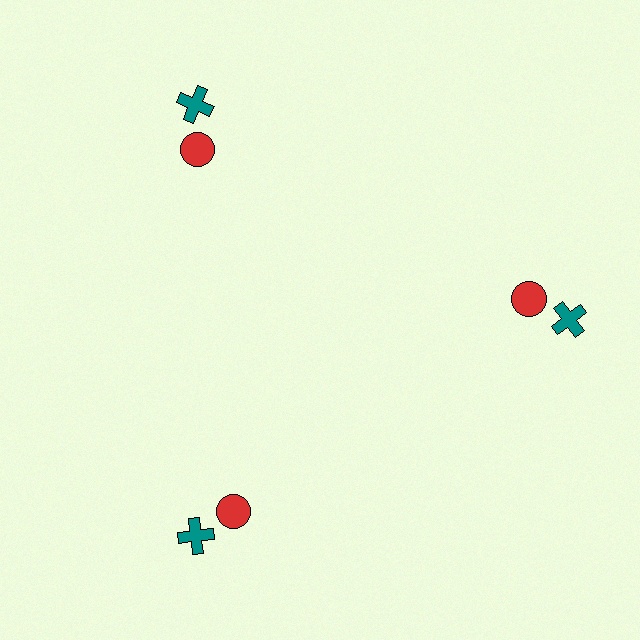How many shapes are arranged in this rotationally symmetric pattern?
There are 6 shapes, arranged in 3 groups of 2.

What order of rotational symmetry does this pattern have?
This pattern has 3-fold rotational symmetry.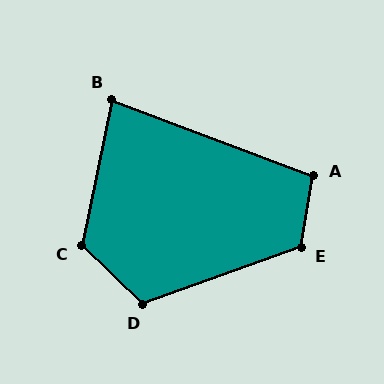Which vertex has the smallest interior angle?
B, at approximately 81 degrees.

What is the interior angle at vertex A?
Approximately 101 degrees (obtuse).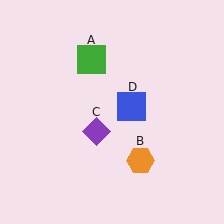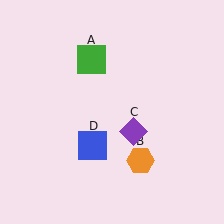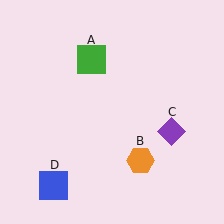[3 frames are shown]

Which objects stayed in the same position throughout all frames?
Green square (object A) and orange hexagon (object B) remained stationary.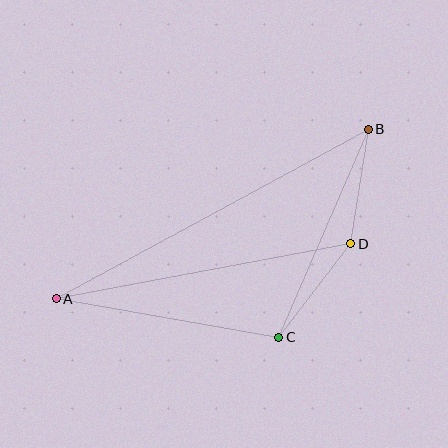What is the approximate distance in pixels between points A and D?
The distance between A and D is approximately 300 pixels.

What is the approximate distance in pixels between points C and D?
The distance between C and D is approximately 118 pixels.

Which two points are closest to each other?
Points B and D are closest to each other.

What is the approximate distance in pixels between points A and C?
The distance between A and C is approximately 226 pixels.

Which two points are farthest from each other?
Points A and B are farthest from each other.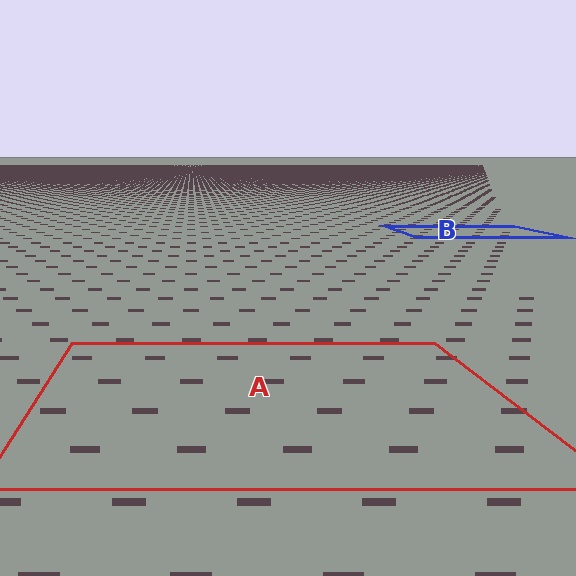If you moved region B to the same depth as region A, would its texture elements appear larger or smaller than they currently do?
They would appear larger. At a closer depth, the same texture elements are projected at a bigger on-screen size.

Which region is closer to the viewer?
Region A is closer. The texture elements there are larger and more spread out.